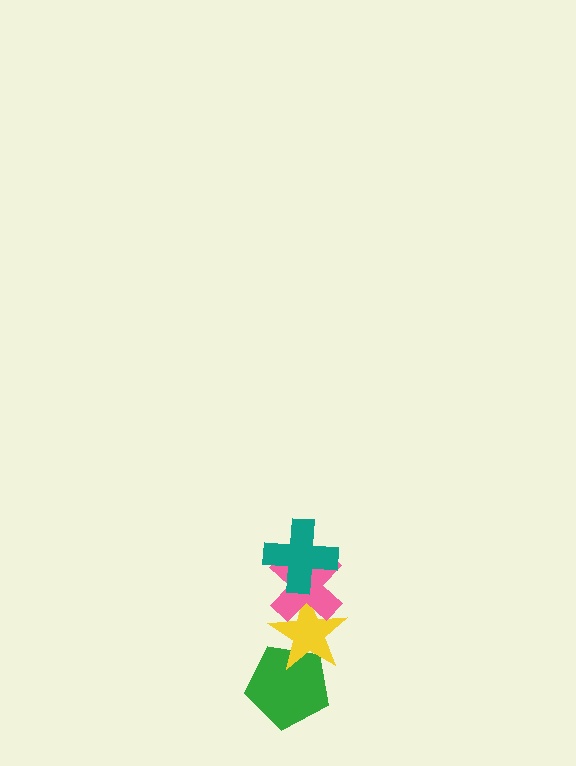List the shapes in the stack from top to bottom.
From top to bottom: the teal cross, the pink cross, the yellow star, the green pentagon.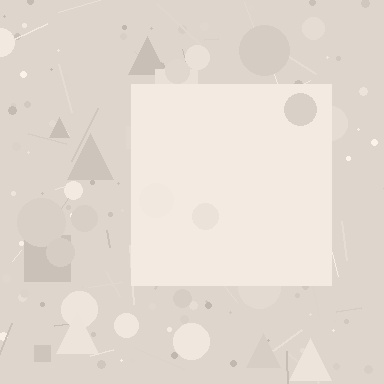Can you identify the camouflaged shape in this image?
The camouflaged shape is a square.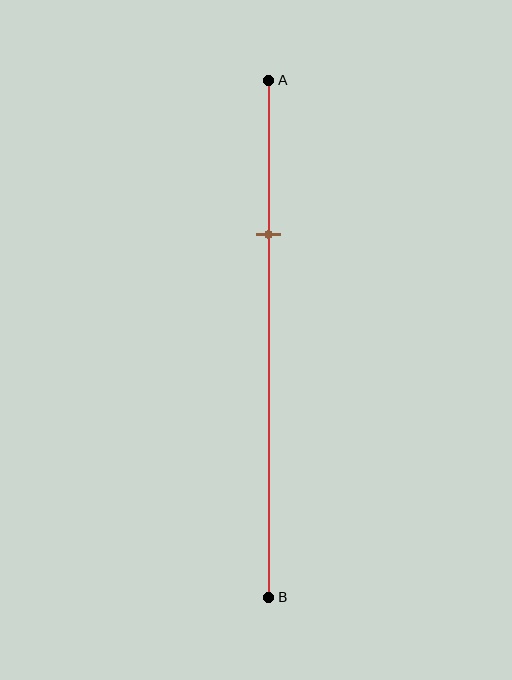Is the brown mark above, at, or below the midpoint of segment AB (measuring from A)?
The brown mark is above the midpoint of segment AB.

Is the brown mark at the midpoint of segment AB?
No, the mark is at about 30% from A, not at the 50% midpoint.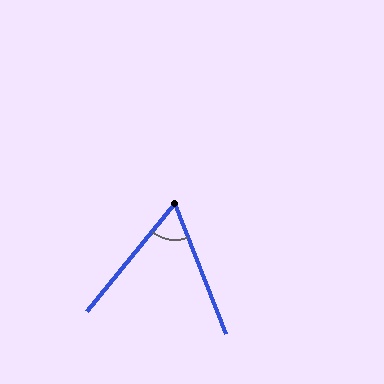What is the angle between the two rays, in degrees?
Approximately 60 degrees.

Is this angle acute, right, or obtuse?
It is acute.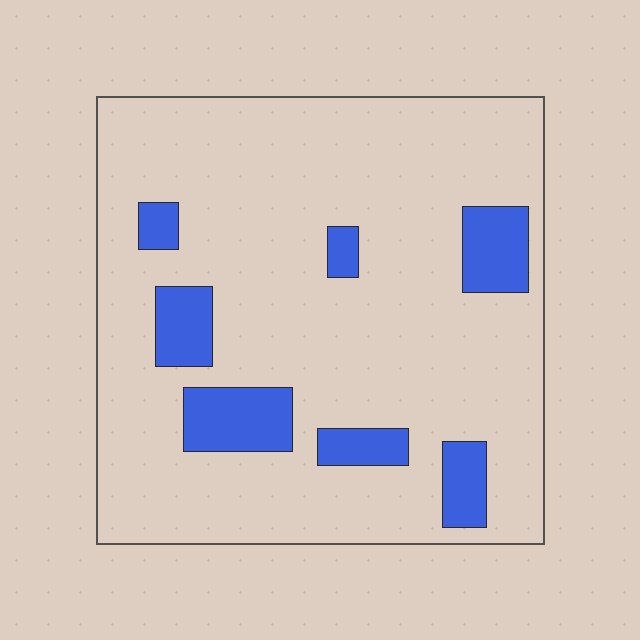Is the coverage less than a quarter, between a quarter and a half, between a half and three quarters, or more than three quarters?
Less than a quarter.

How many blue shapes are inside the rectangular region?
7.